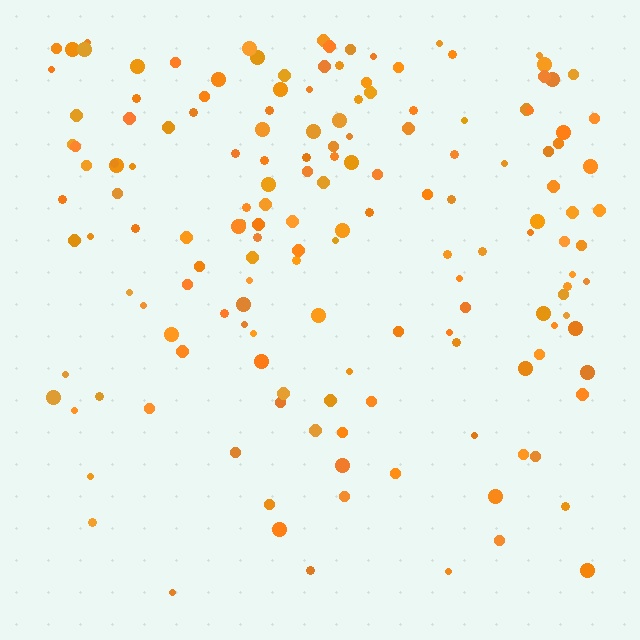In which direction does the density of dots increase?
From bottom to top, with the top side densest.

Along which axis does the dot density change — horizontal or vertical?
Vertical.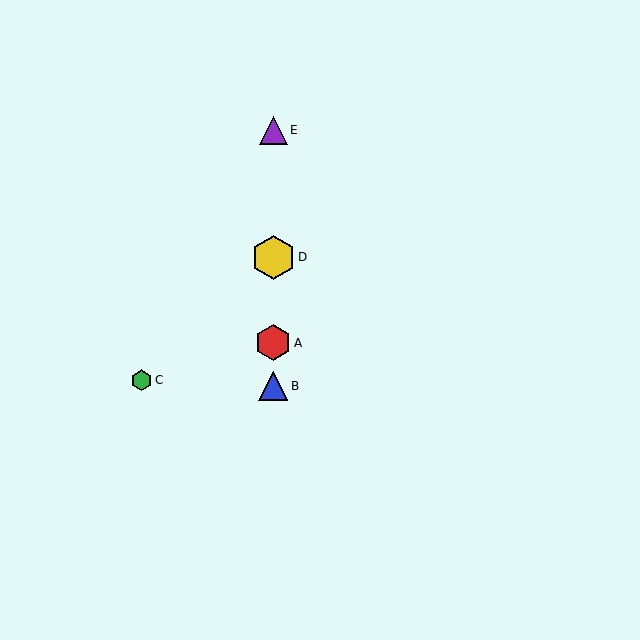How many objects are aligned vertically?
4 objects (A, B, D, E) are aligned vertically.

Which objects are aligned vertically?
Objects A, B, D, E are aligned vertically.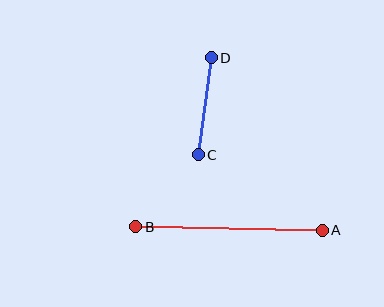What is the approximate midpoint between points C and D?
The midpoint is at approximately (205, 106) pixels.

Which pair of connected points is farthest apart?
Points A and B are farthest apart.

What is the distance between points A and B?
The distance is approximately 187 pixels.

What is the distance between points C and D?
The distance is approximately 98 pixels.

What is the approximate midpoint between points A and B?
The midpoint is at approximately (229, 229) pixels.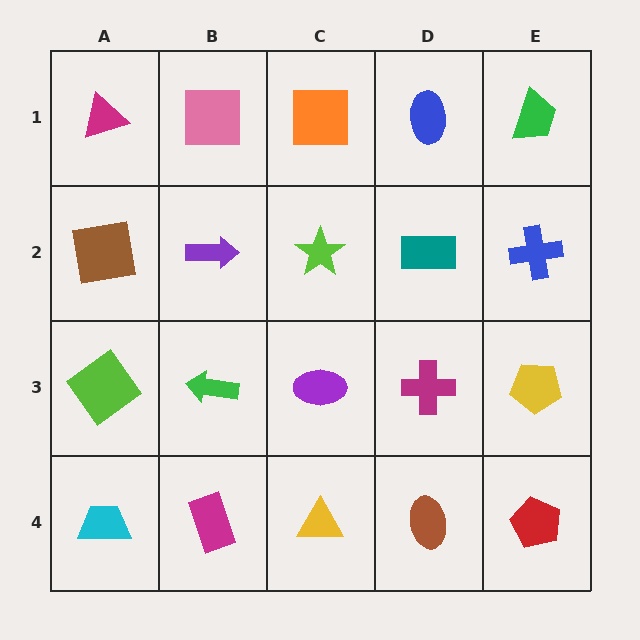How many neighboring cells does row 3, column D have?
4.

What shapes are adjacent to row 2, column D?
A blue ellipse (row 1, column D), a magenta cross (row 3, column D), a lime star (row 2, column C), a blue cross (row 2, column E).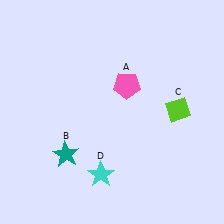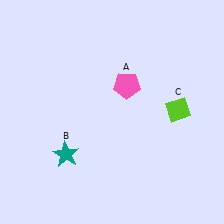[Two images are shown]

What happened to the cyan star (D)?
The cyan star (D) was removed in Image 2. It was in the bottom-left area of Image 1.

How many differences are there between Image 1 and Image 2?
There is 1 difference between the two images.